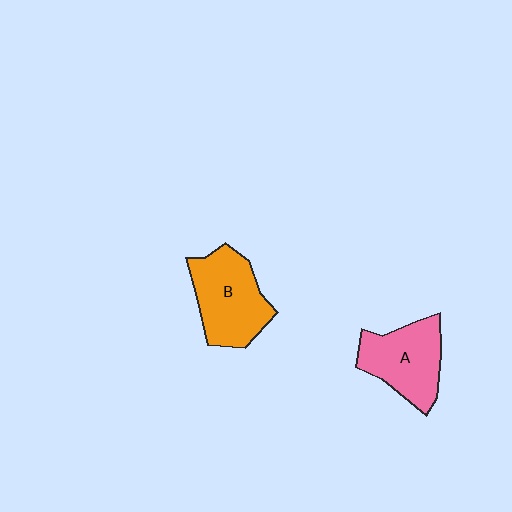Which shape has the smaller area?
Shape A (pink).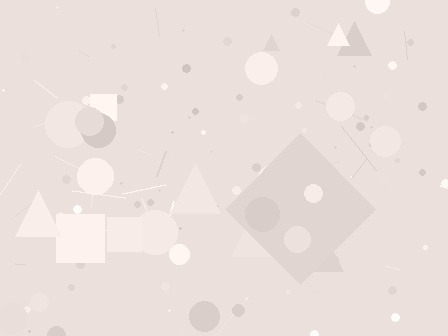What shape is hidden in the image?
A diamond is hidden in the image.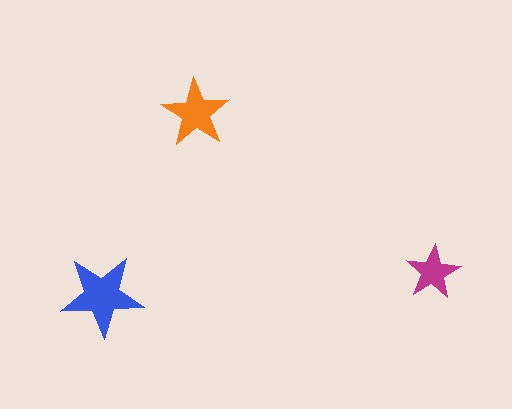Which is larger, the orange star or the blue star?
The blue one.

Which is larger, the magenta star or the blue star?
The blue one.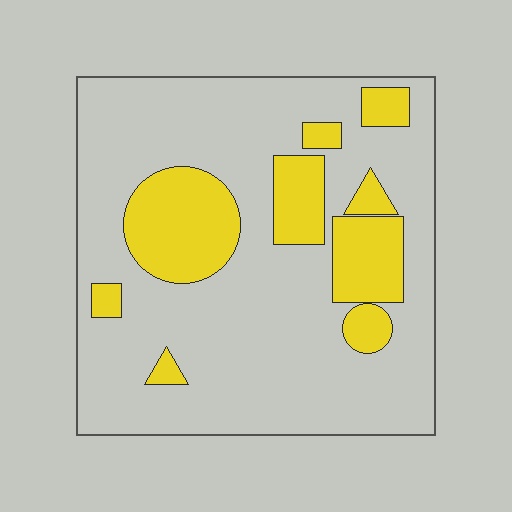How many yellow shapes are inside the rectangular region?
9.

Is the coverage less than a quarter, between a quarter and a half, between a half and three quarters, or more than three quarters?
Less than a quarter.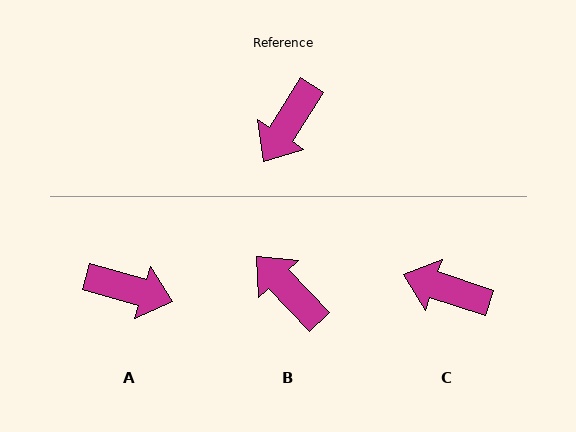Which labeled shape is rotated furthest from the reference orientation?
A, about 106 degrees away.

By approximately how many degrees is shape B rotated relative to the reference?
Approximately 104 degrees clockwise.